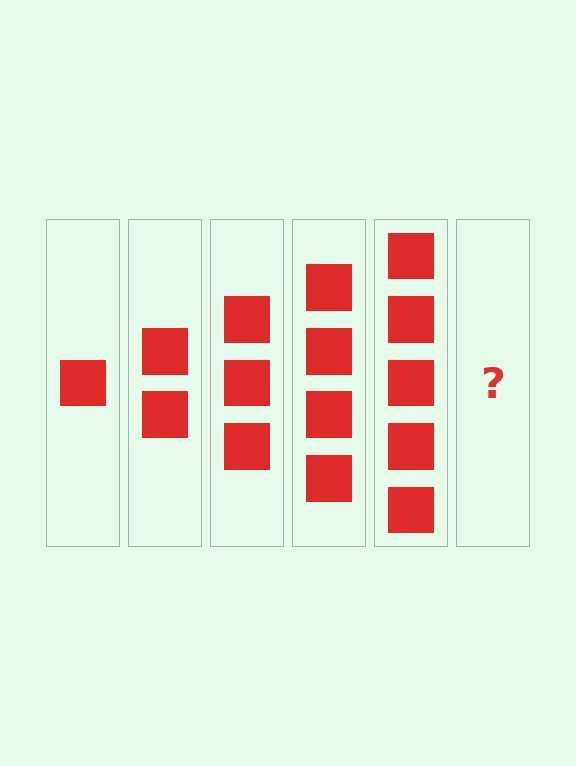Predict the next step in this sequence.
The next step is 6 squares.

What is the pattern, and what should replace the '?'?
The pattern is that each step adds one more square. The '?' should be 6 squares.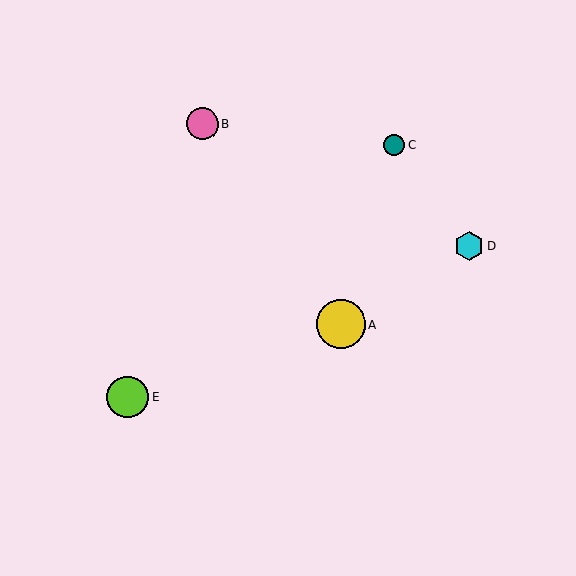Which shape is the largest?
The yellow circle (labeled A) is the largest.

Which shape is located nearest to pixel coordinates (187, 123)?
The pink circle (labeled B) at (202, 124) is nearest to that location.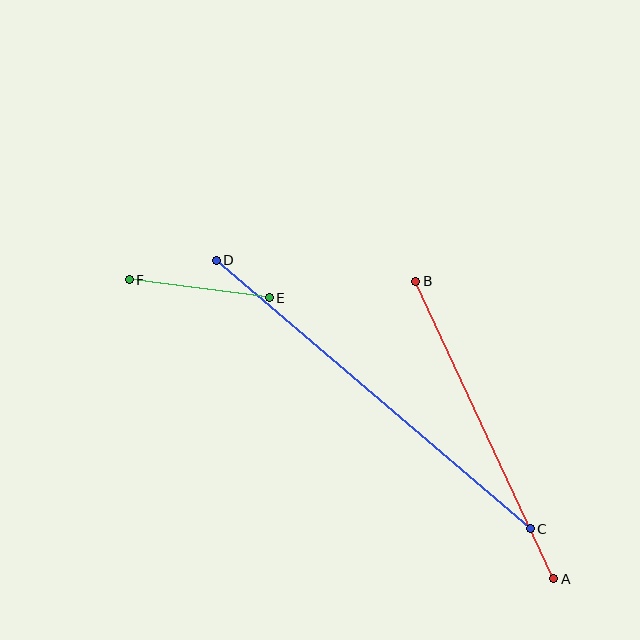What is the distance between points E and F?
The distance is approximately 141 pixels.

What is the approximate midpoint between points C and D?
The midpoint is at approximately (373, 395) pixels.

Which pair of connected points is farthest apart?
Points C and D are farthest apart.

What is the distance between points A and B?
The distance is approximately 328 pixels.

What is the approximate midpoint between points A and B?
The midpoint is at approximately (485, 430) pixels.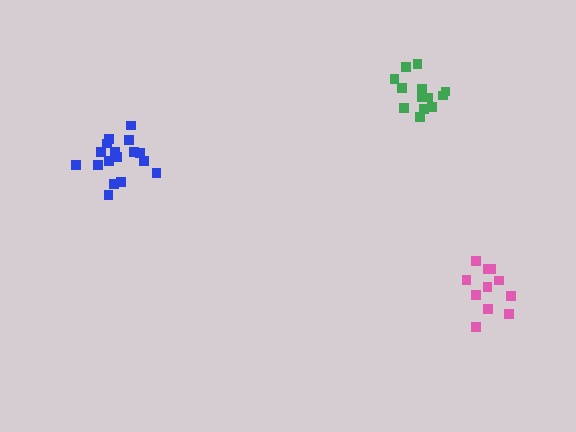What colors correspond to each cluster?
The clusters are colored: pink, green, blue.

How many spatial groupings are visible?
There are 3 spatial groupings.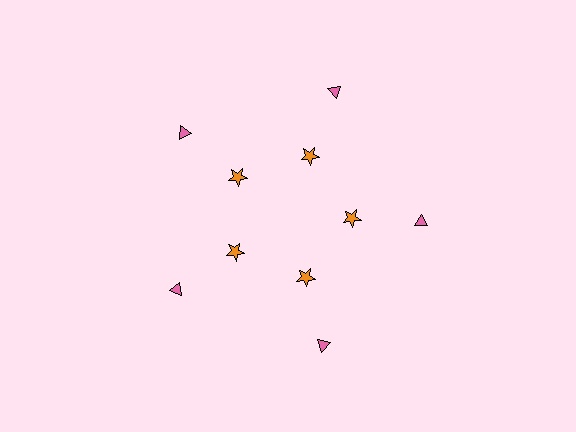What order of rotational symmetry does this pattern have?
This pattern has 5-fold rotational symmetry.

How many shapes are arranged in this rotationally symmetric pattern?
There are 10 shapes, arranged in 5 groups of 2.